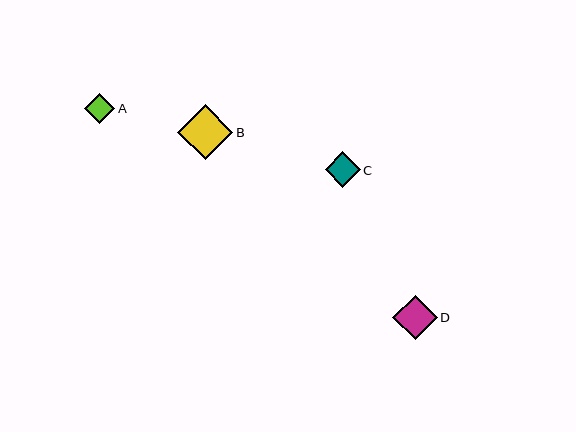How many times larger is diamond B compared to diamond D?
Diamond B is approximately 1.2 times the size of diamond D.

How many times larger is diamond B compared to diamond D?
Diamond B is approximately 1.2 times the size of diamond D.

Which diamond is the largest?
Diamond B is the largest with a size of approximately 55 pixels.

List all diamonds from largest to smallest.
From largest to smallest: B, D, C, A.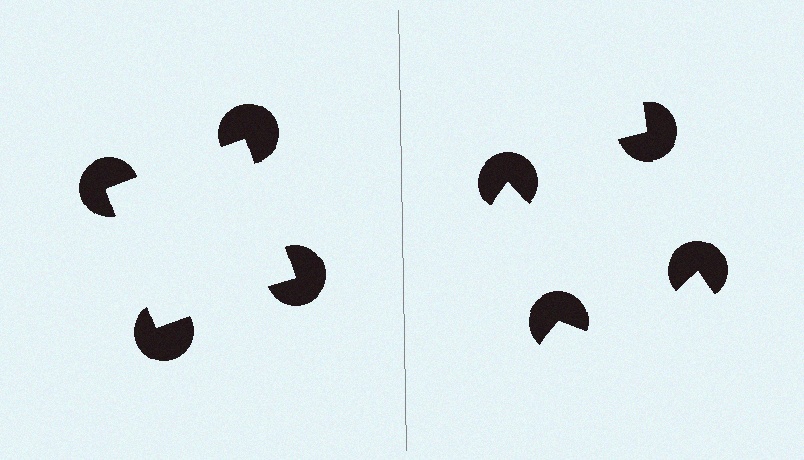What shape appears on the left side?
An illusory square.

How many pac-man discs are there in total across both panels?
8 — 4 on each side.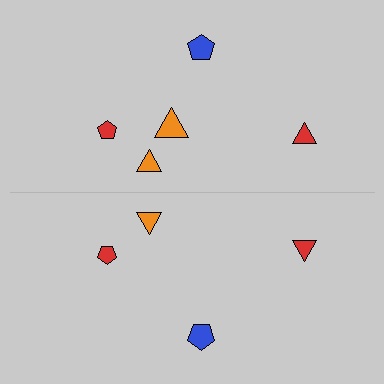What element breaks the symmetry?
A orange triangle is missing from the bottom side.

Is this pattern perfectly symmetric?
No, the pattern is not perfectly symmetric. A orange triangle is missing from the bottom side.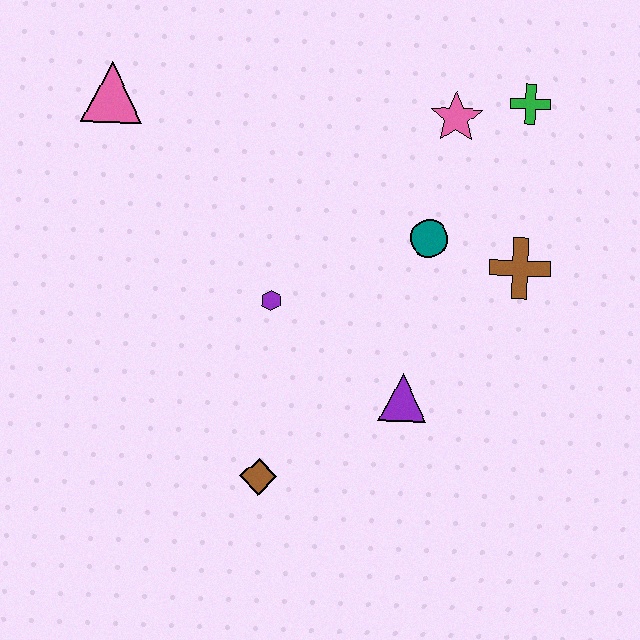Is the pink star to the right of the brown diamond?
Yes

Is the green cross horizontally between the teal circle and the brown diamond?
No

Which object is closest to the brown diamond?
The purple triangle is closest to the brown diamond.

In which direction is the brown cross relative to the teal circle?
The brown cross is to the right of the teal circle.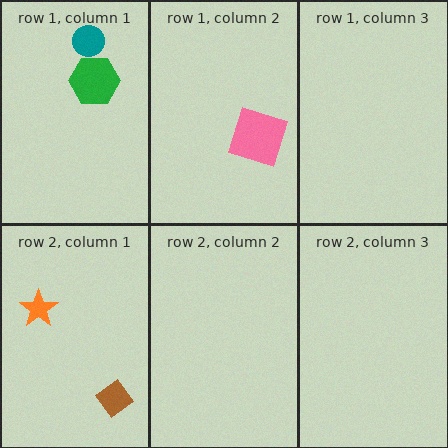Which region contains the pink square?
The row 1, column 2 region.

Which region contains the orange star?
The row 2, column 1 region.